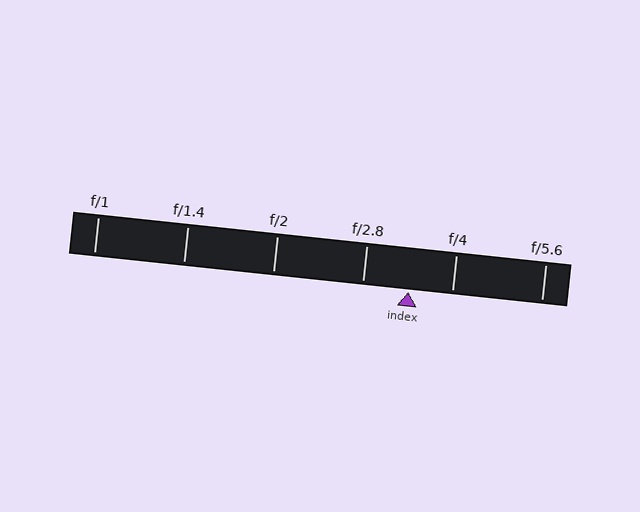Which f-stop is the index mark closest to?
The index mark is closest to f/4.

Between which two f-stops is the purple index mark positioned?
The index mark is between f/2.8 and f/4.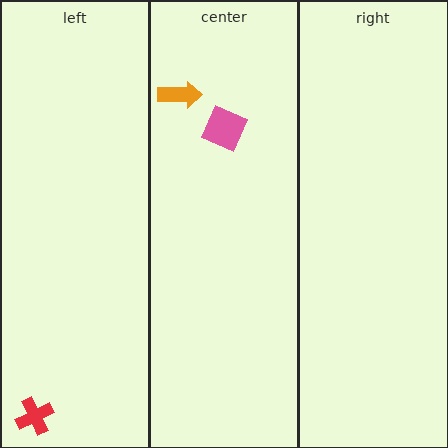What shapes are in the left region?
The red cross.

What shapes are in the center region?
The pink diamond, the orange arrow.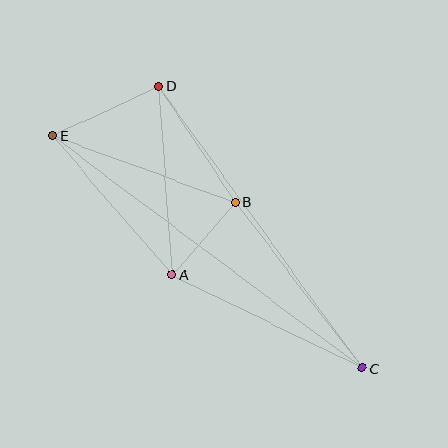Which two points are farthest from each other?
Points C and E are farthest from each other.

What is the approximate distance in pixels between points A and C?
The distance between A and C is approximately 212 pixels.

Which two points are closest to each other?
Points A and B are closest to each other.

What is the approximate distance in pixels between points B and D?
The distance between B and D is approximately 139 pixels.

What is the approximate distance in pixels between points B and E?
The distance between B and E is approximately 194 pixels.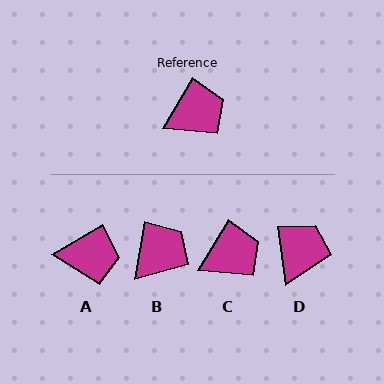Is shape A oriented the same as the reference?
No, it is off by about 27 degrees.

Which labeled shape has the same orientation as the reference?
C.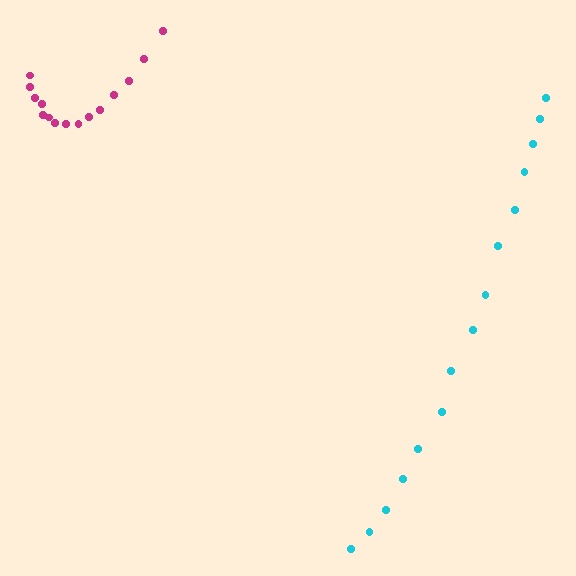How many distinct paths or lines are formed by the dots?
There are 2 distinct paths.